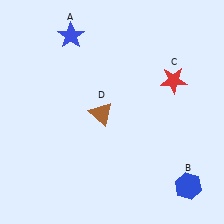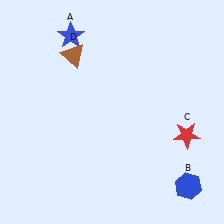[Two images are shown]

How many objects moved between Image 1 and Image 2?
2 objects moved between the two images.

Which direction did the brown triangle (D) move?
The brown triangle (D) moved up.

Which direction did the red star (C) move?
The red star (C) moved down.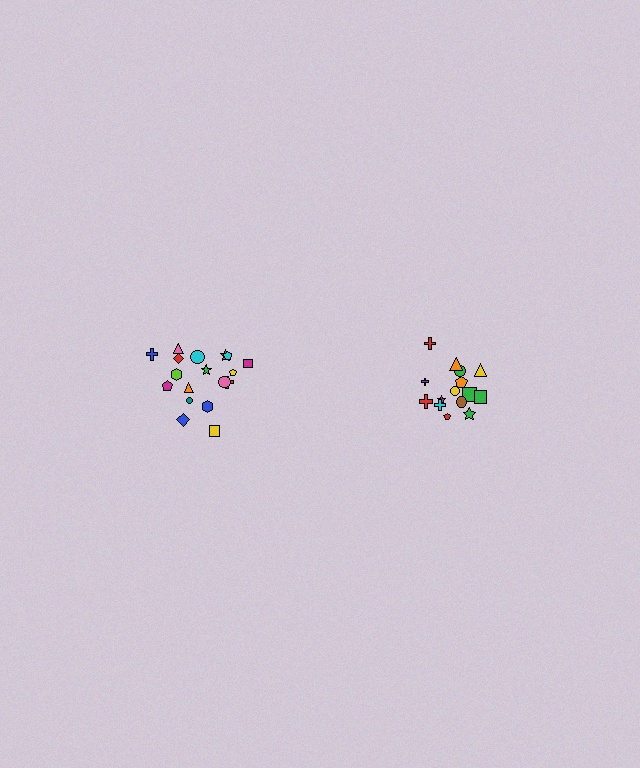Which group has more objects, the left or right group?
The left group.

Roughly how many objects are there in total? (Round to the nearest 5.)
Roughly 35 objects in total.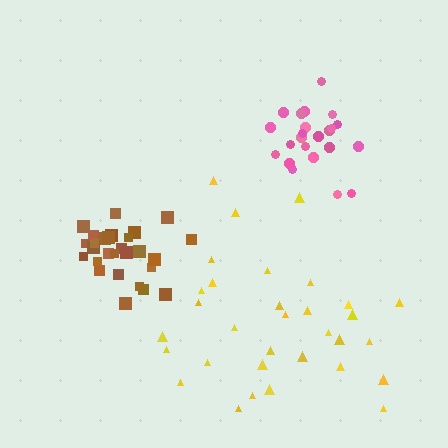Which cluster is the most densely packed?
Brown.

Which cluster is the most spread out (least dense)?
Yellow.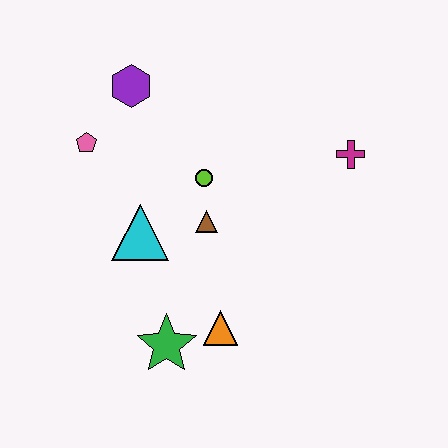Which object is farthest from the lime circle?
The green star is farthest from the lime circle.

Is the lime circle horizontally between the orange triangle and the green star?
Yes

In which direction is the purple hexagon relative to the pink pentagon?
The purple hexagon is above the pink pentagon.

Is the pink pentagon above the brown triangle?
Yes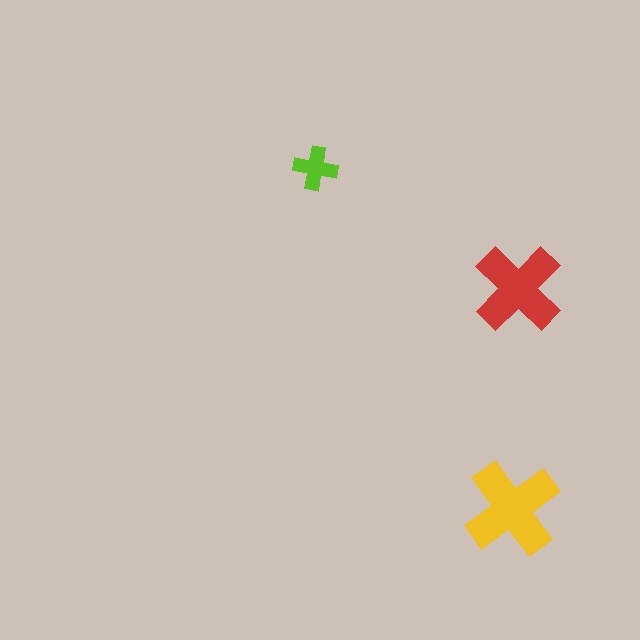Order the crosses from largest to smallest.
the yellow one, the red one, the lime one.